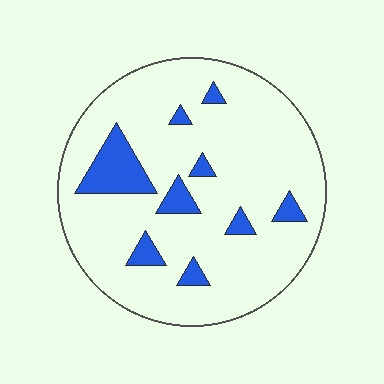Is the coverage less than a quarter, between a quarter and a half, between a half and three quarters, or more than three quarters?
Less than a quarter.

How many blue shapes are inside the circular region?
9.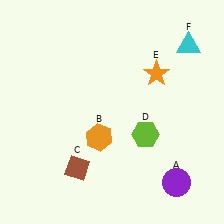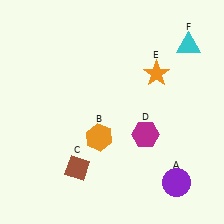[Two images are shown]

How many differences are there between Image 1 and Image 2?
There is 1 difference between the two images.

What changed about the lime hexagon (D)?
In Image 1, D is lime. In Image 2, it changed to magenta.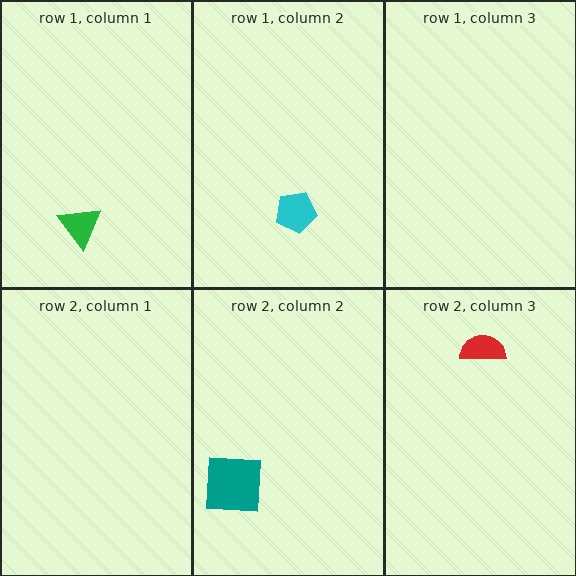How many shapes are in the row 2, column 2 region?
1.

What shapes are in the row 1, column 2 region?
The cyan pentagon.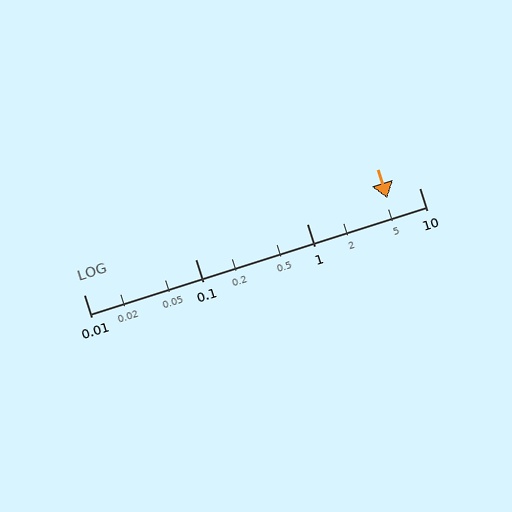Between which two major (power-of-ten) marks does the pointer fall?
The pointer is between 1 and 10.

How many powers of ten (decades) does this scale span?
The scale spans 3 decades, from 0.01 to 10.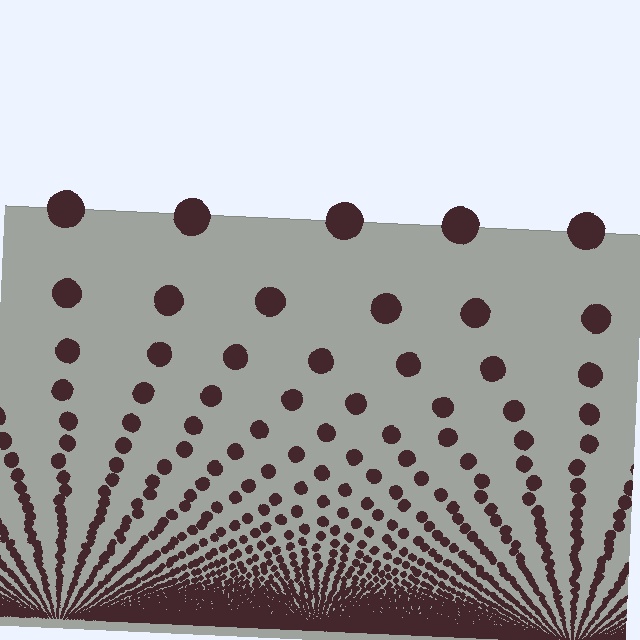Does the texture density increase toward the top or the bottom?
Density increases toward the bottom.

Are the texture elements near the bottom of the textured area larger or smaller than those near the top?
Smaller. The gradient is inverted — elements near the bottom are smaller and denser.